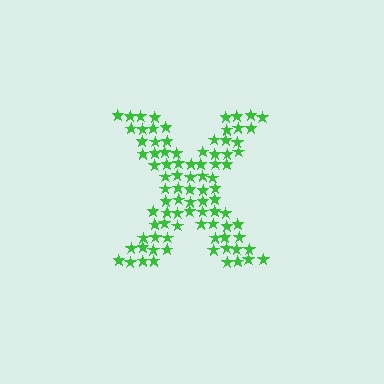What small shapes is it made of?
It is made of small stars.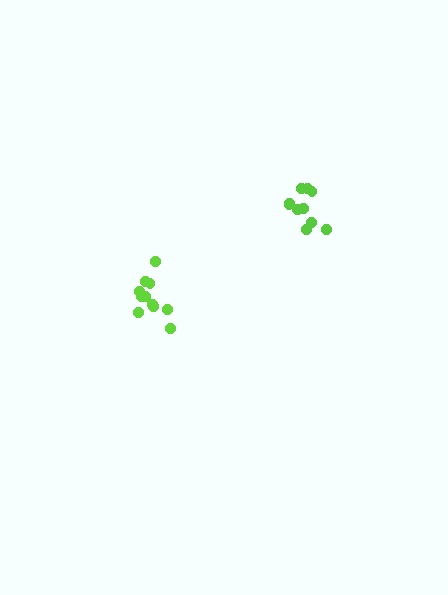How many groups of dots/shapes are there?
There are 2 groups.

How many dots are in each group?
Group 1: 10 dots, Group 2: 11 dots (21 total).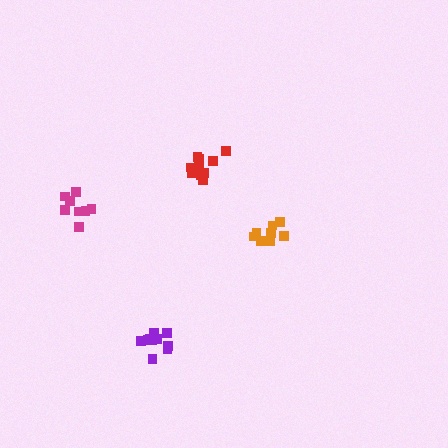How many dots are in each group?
Group 1: 8 dots, Group 2: 8 dots, Group 3: 10 dots, Group 4: 10 dots (36 total).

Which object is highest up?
The red cluster is topmost.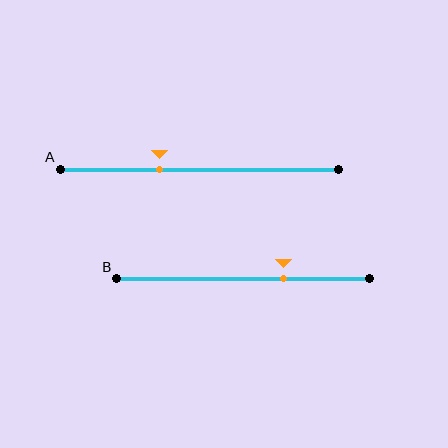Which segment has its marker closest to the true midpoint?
Segment A has its marker closest to the true midpoint.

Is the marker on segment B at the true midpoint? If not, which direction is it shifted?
No, the marker on segment B is shifted to the right by about 16% of the segment length.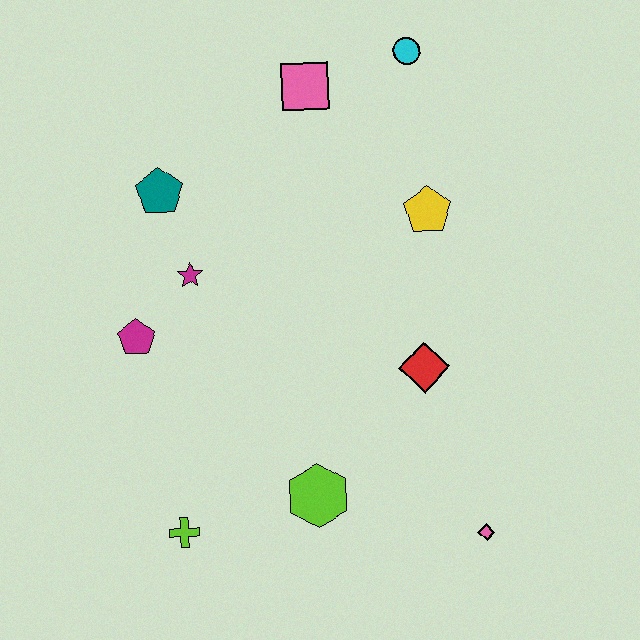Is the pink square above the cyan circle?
No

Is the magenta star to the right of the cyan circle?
No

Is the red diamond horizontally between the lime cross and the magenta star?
No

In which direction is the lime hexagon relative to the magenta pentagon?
The lime hexagon is to the right of the magenta pentagon.